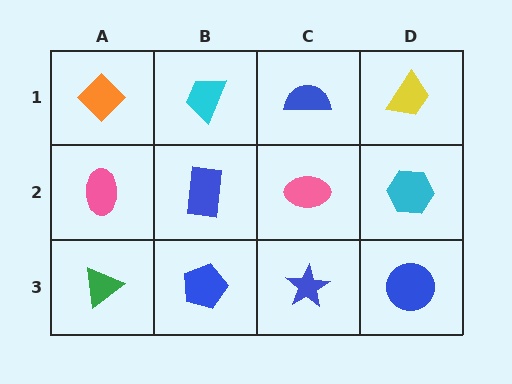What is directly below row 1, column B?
A blue rectangle.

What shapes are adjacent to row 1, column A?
A pink ellipse (row 2, column A), a cyan trapezoid (row 1, column B).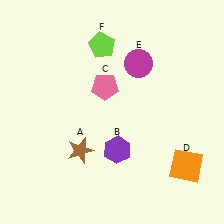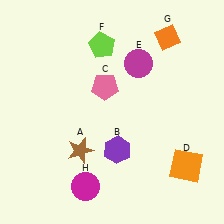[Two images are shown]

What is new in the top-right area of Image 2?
An orange diamond (G) was added in the top-right area of Image 2.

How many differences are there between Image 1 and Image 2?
There are 2 differences between the two images.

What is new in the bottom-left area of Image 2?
A magenta circle (H) was added in the bottom-left area of Image 2.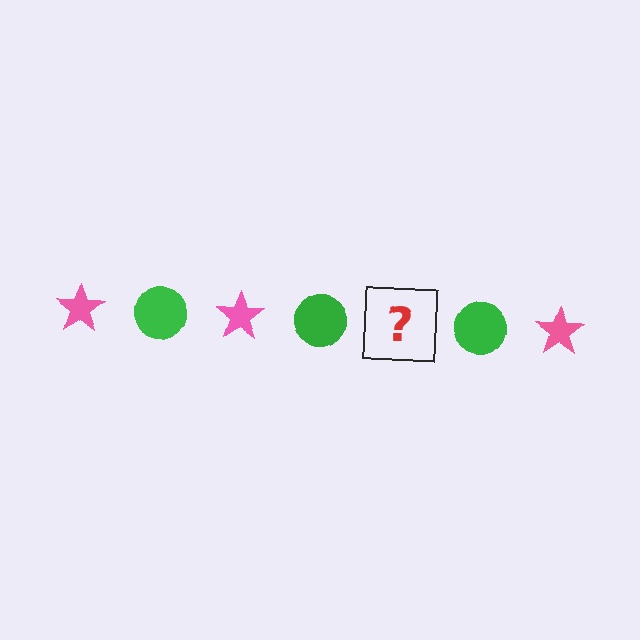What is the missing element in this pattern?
The missing element is a pink star.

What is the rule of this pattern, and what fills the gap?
The rule is that the pattern alternates between pink star and green circle. The gap should be filled with a pink star.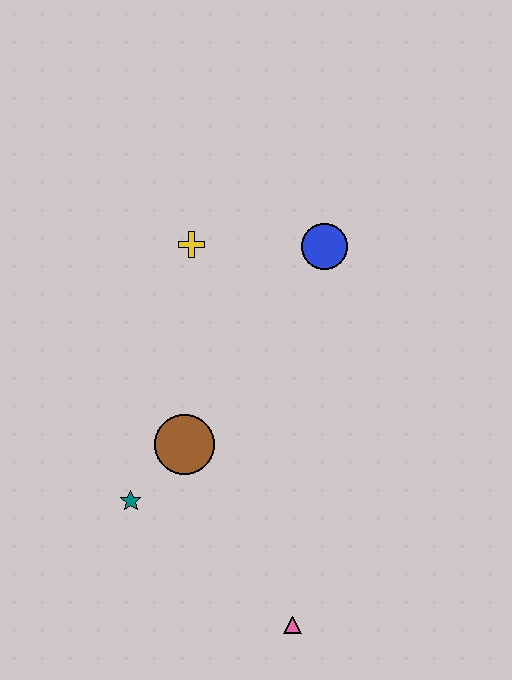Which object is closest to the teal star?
The brown circle is closest to the teal star.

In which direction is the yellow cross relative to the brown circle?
The yellow cross is above the brown circle.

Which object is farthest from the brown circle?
The blue circle is farthest from the brown circle.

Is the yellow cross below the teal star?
No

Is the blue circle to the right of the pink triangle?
Yes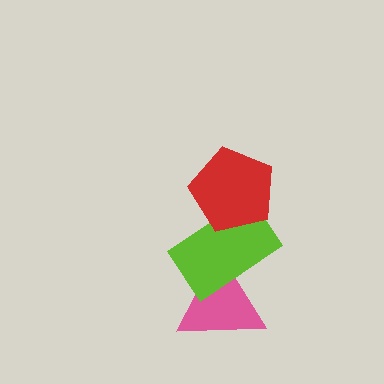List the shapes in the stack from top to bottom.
From top to bottom: the red pentagon, the lime rectangle, the pink triangle.